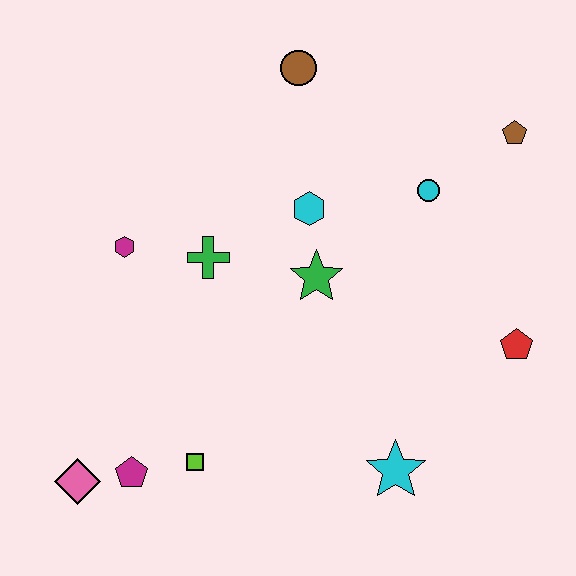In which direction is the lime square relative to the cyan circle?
The lime square is below the cyan circle.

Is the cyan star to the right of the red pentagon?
No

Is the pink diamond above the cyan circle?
No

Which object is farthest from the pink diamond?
The brown pentagon is farthest from the pink diamond.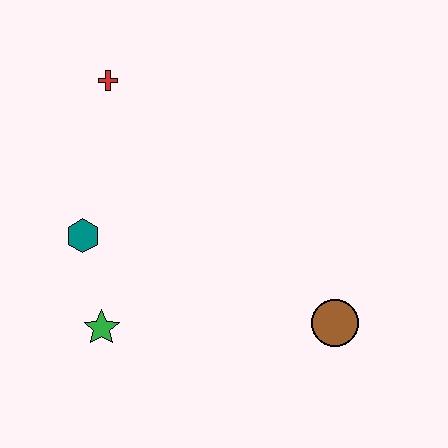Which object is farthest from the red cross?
The brown circle is farthest from the red cross.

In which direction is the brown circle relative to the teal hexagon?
The brown circle is to the right of the teal hexagon.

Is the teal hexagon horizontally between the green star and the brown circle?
No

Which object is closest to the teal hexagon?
The green star is closest to the teal hexagon.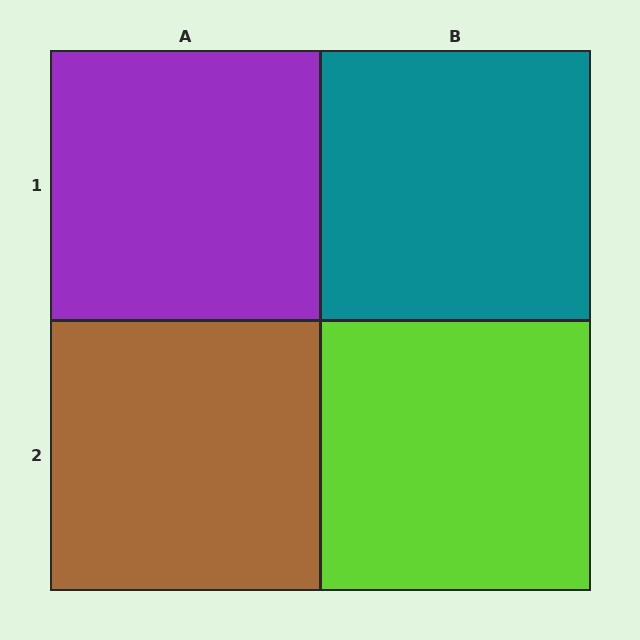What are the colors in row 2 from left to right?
Brown, lime.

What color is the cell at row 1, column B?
Teal.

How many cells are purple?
1 cell is purple.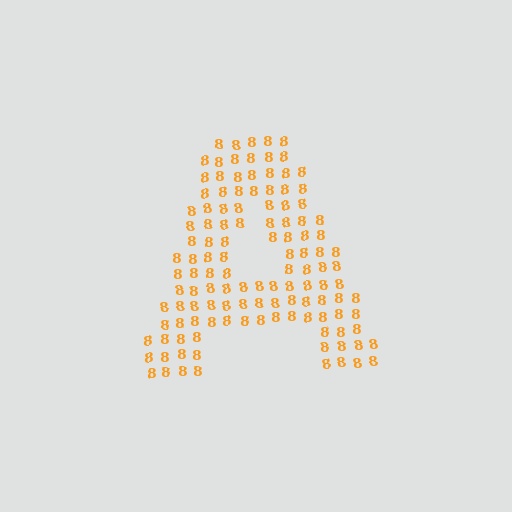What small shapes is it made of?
It is made of small digit 8's.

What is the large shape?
The large shape is the letter A.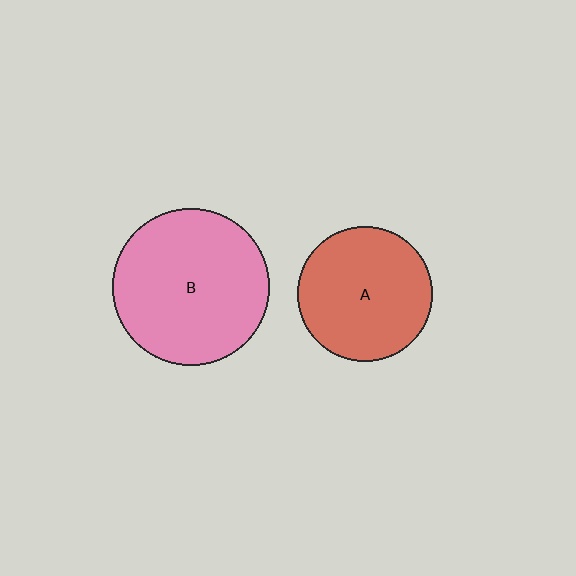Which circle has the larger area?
Circle B (pink).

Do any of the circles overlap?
No, none of the circles overlap.